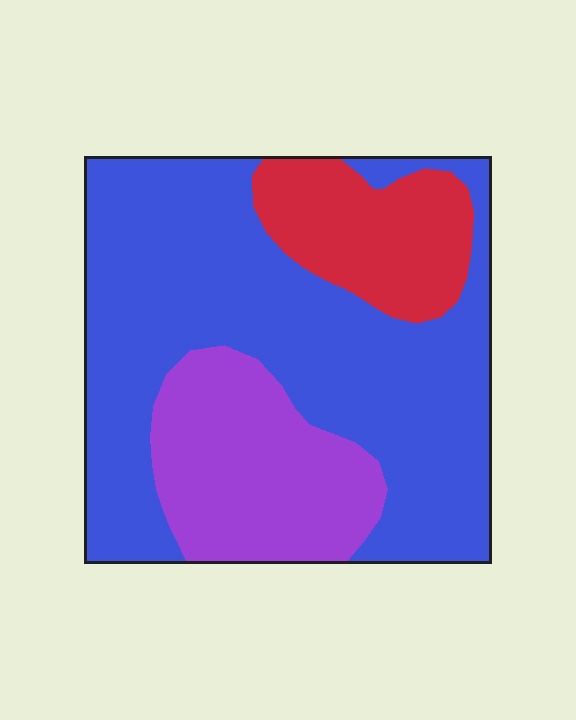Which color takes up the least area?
Red, at roughly 15%.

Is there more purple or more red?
Purple.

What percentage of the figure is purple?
Purple takes up less than a quarter of the figure.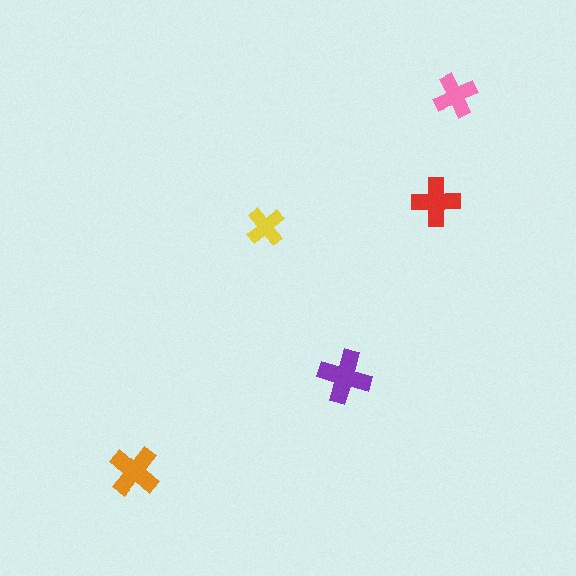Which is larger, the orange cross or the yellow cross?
The orange one.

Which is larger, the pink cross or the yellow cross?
The pink one.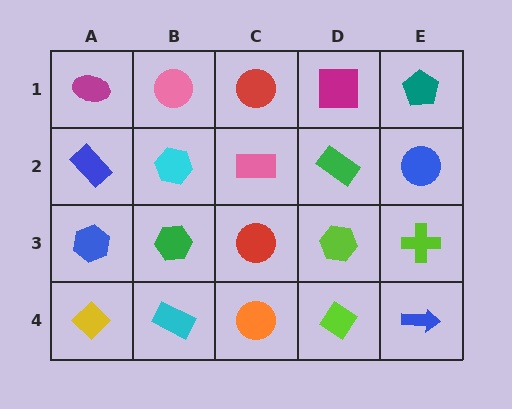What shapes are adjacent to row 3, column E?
A blue circle (row 2, column E), a blue arrow (row 4, column E), a lime hexagon (row 3, column D).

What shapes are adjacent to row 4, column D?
A lime hexagon (row 3, column D), an orange circle (row 4, column C), a blue arrow (row 4, column E).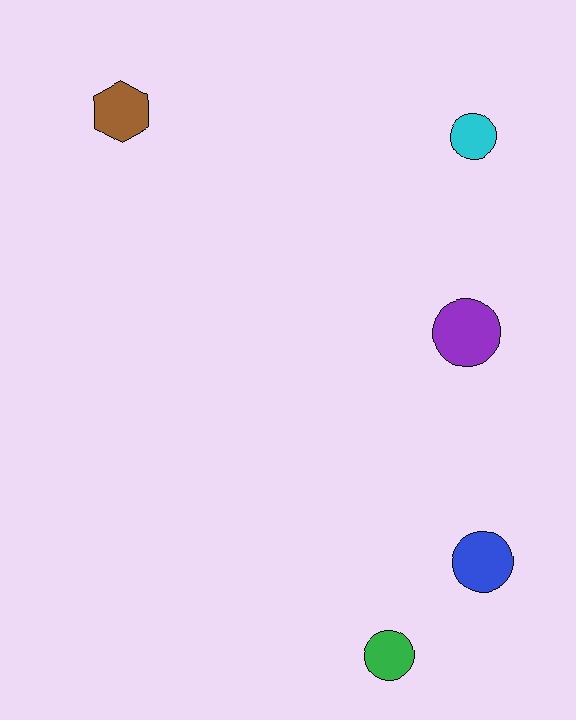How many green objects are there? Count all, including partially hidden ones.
There is 1 green object.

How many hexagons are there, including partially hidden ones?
There is 1 hexagon.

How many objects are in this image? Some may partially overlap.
There are 5 objects.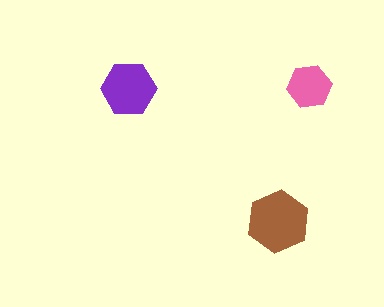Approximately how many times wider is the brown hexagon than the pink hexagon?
About 1.5 times wider.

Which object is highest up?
The pink hexagon is topmost.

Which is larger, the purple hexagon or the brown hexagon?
The brown one.